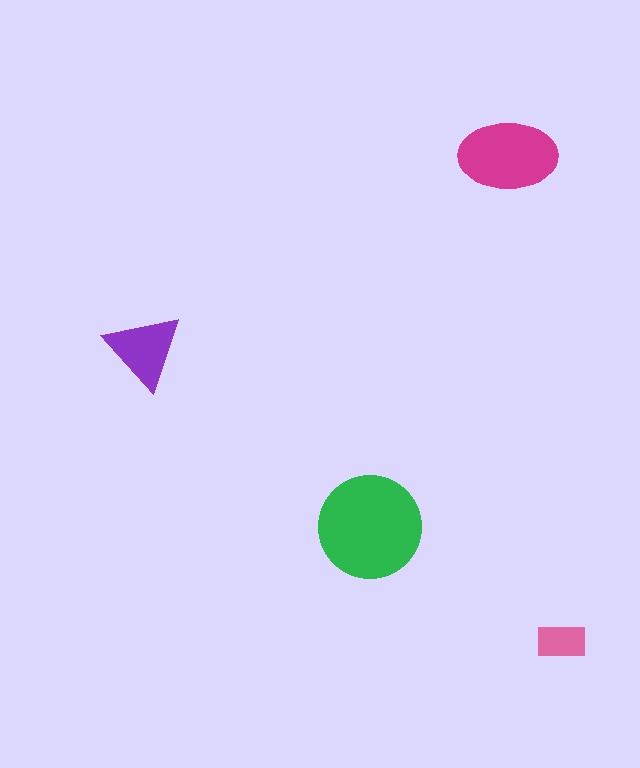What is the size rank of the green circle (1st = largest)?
1st.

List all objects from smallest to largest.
The pink rectangle, the purple triangle, the magenta ellipse, the green circle.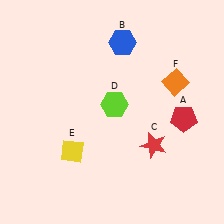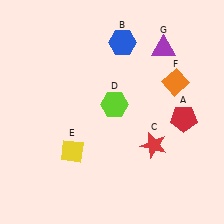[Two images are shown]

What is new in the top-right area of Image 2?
A purple triangle (G) was added in the top-right area of Image 2.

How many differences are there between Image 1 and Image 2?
There is 1 difference between the two images.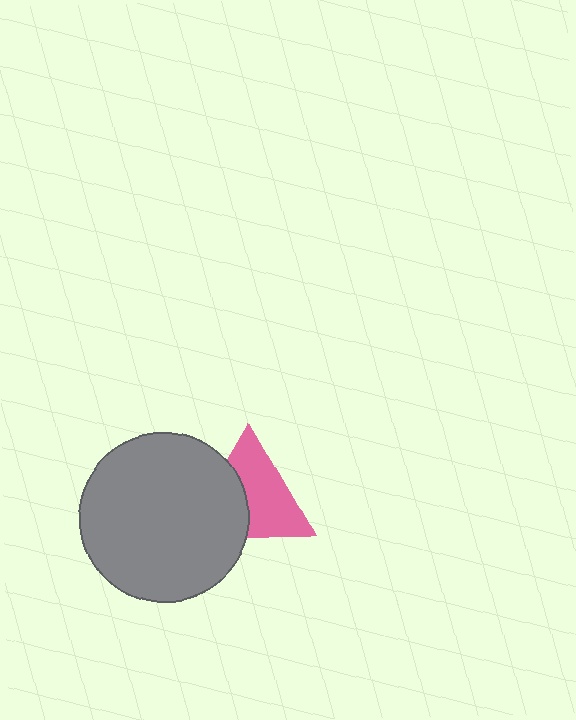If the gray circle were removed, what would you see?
You would see the complete pink triangle.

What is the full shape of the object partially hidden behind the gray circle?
The partially hidden object is a pink triangle.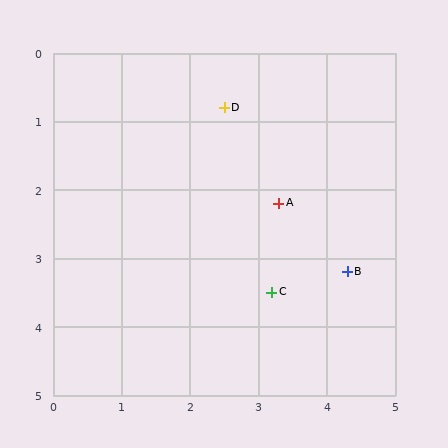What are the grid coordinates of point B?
Point B is at approximately (4.3, 3.2).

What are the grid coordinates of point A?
Point A is at approximately (3.3, 2.2).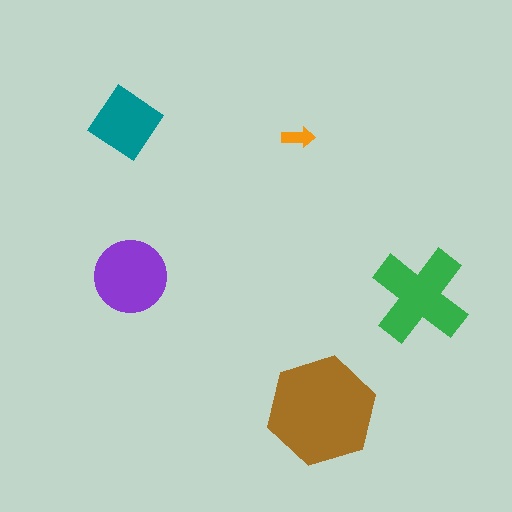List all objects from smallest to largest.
The orange arrow, the teal diamond, the purple circle, the green cross, the brown hexagon.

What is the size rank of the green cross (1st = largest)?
2nd.